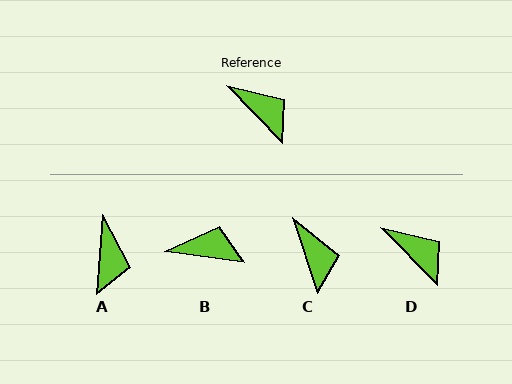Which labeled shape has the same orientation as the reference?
D.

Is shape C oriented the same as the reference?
No, it is off by about 26 degrees.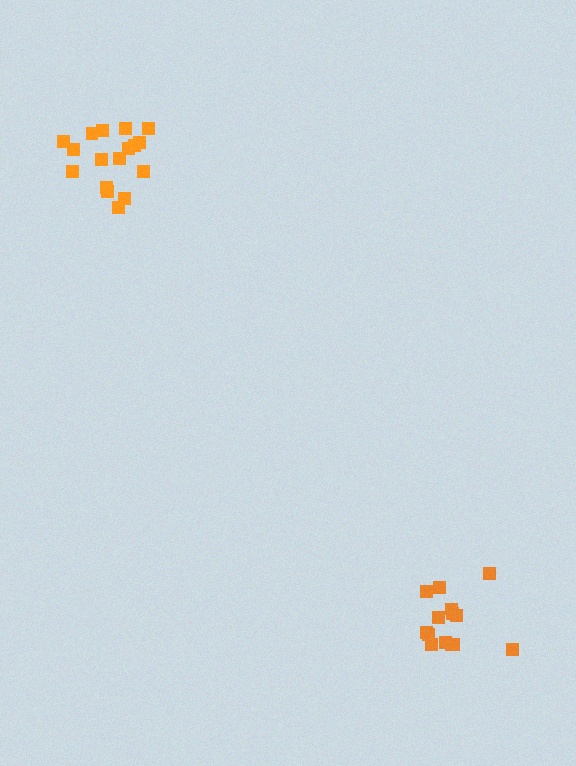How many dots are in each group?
Group 1: 17 dots, Group 2: 14 dots (31 total).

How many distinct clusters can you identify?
There are 2 distinct clusters.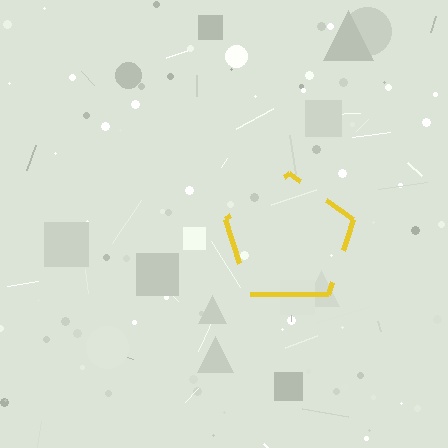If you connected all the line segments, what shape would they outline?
They would outline a pentagon.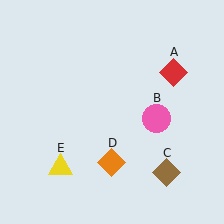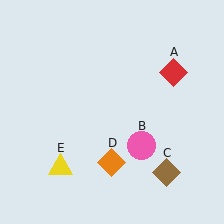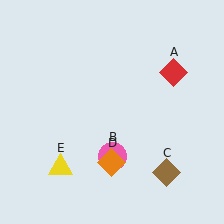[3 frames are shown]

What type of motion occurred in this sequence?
The pink circle (object B) rotated clockwise around the center of the scene.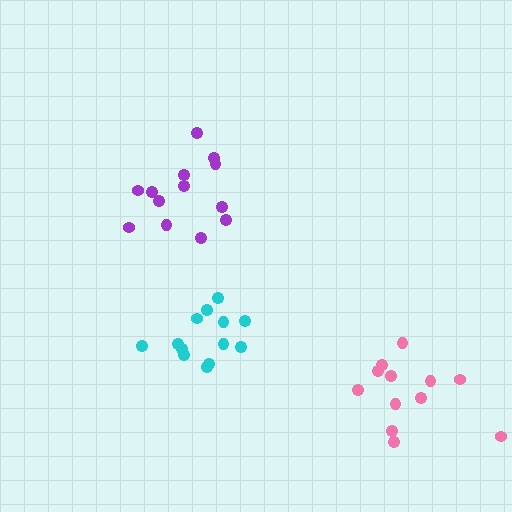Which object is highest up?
The purple cluster is topmost.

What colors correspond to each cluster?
The clusters are colored: purple, pink, cyan.